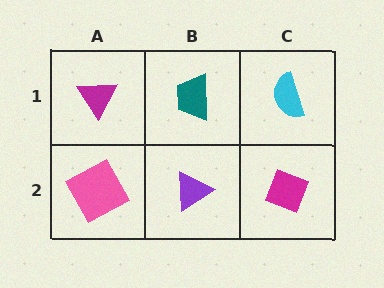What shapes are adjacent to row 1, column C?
A magenta diamond (row 2, column C), a teal trapezoid (row 1, column B).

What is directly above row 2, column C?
A cyan semicircle.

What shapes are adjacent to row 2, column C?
A cyan semicircle (row 1, column C), a purple triangle (row 2, column B).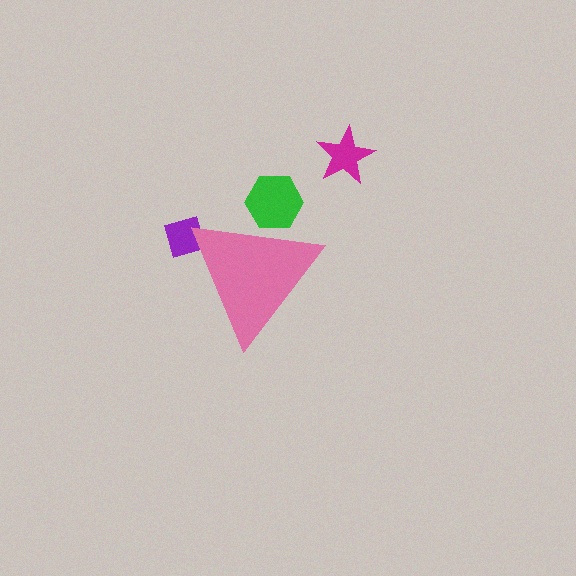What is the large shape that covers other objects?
A pink triangle.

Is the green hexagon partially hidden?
Yes, the green hexagon is partially hidden behind the pink triangle.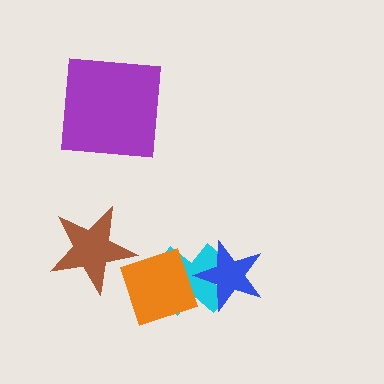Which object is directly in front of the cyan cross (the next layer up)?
The blue star is directly in front of the cyan cross.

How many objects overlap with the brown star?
0 objects overlap with the brown star.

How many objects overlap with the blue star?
1 object overlaps with the blue star.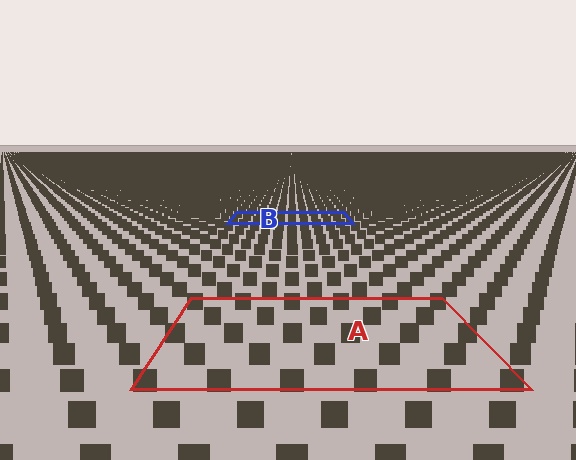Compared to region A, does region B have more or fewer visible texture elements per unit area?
Region B has more texture elements per unit area — they are packed more densely because it is farther away.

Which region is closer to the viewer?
Region A is closer. The texture elements there are larger and more spread out.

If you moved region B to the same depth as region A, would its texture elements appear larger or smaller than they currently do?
They would appear larger. At a closer depth, the same texture elements are projected at a bigger on-screen size.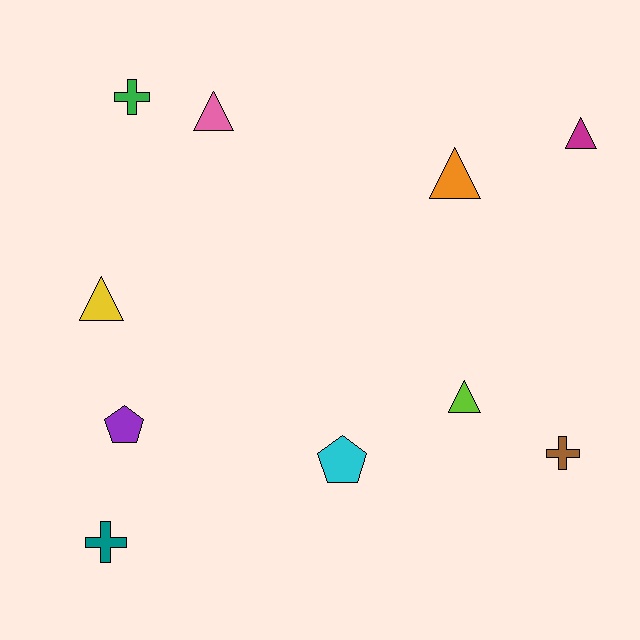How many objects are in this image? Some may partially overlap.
There are 10 objects.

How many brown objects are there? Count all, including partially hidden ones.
There is 1 brown object.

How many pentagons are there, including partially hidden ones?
There are 2 pentagons.